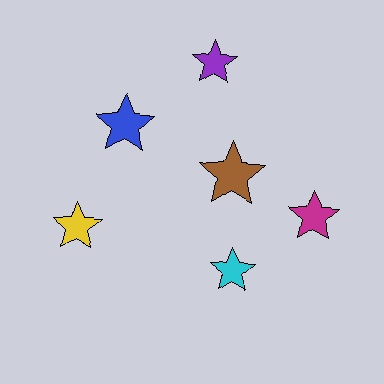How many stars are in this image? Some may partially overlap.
There are 6 stars.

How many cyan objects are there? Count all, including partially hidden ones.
There is 1 cyan object.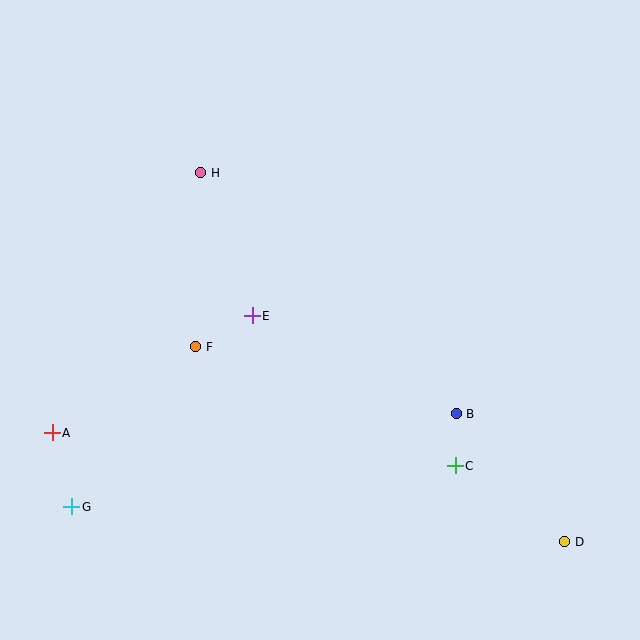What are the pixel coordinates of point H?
Point H is at (201, 173).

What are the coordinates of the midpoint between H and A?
The midpoint between H and A is at (127, 303).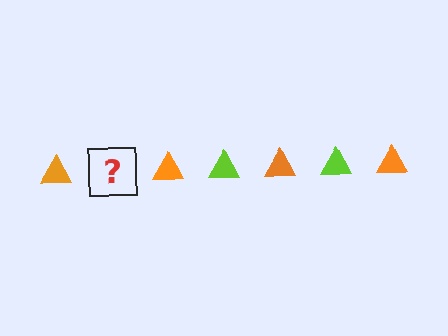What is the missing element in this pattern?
The missing element is a lime triangle.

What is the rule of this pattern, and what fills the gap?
The rule is that the pattern cycles through orange, lime triangles. The gap should be filled with a lime triangle.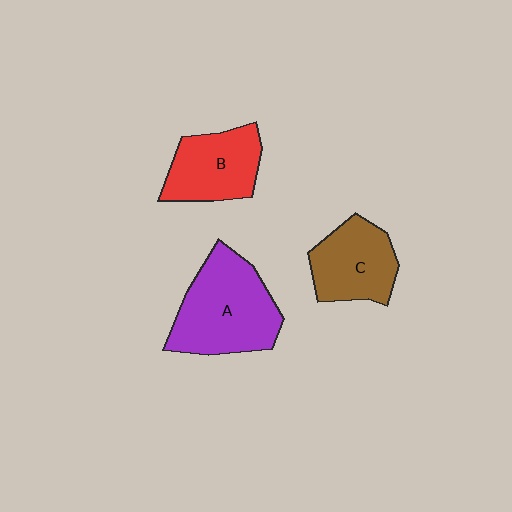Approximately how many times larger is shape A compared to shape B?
Approximately 1.4 times.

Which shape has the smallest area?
Shape C (brown).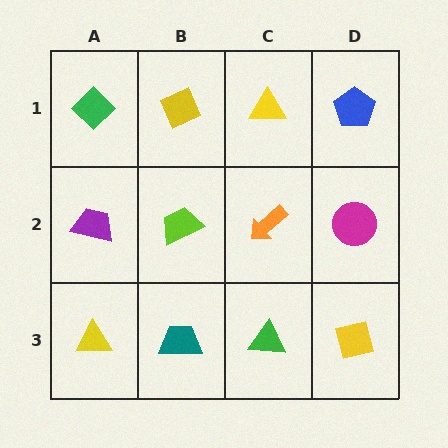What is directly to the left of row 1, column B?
A green diamond.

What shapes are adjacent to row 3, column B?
A lime trapezoid (row 2, column B), a yellow triangle (row 3, column A), a green triangle (row 3, column C).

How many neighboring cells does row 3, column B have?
3.